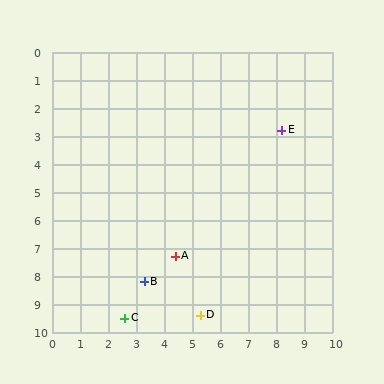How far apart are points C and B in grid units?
Points C and B are about 1.5 grid units apart.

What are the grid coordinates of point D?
Point D is at approximately (5.3, 9.4).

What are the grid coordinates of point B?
Point B is at approximately (3.3, 8.2).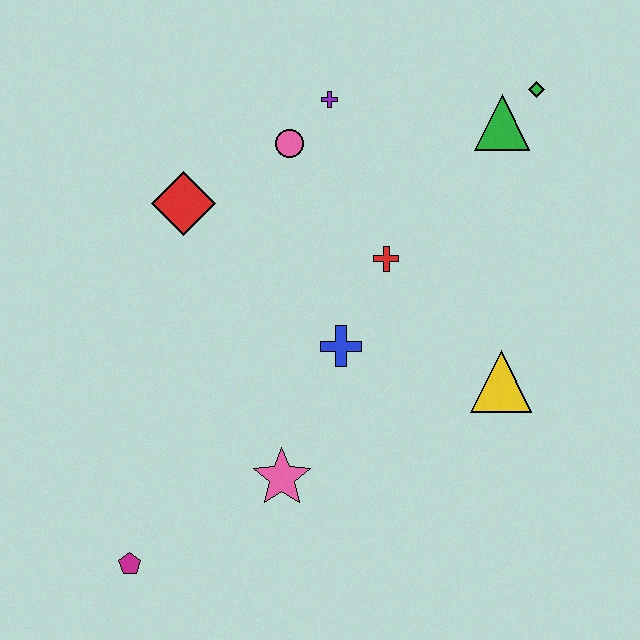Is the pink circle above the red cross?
Yes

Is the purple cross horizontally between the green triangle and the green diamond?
No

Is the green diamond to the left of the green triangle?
No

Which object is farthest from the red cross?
The magenta pentagon is farthest from the red cross.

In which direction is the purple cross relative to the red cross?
The purple cross is above the red cross.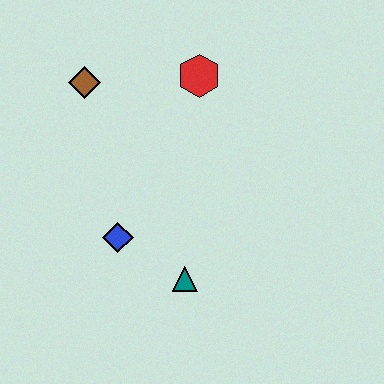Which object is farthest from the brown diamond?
The teal triangle is farthest from the brown diamond.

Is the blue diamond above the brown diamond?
No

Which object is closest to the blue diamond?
The teal triangle is closest to the blue diamond.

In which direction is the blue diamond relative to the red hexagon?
The blue diamond is below the red hexagon.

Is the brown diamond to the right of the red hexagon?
No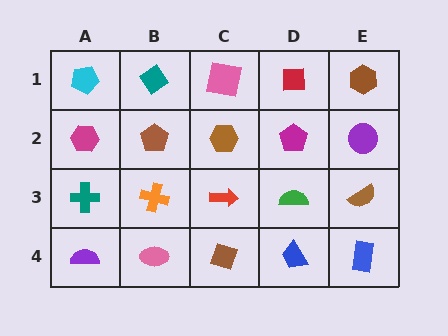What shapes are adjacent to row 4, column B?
An orange cross (row 3, column B), a purple semicircle (row 4, column A), a brown diamond (row 4, column C).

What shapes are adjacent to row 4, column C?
A red arrow (row 3, column C), a pink ellipse (row 4, column B), a blue trapezoid (row 4, column D).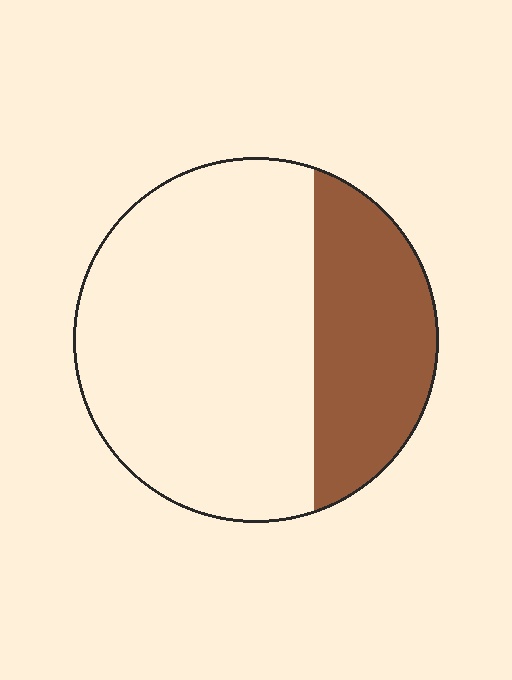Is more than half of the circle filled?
No.